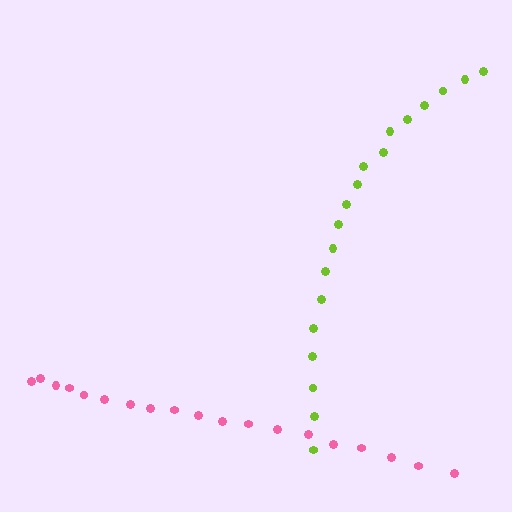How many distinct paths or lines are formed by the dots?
There are 2 distinct paths.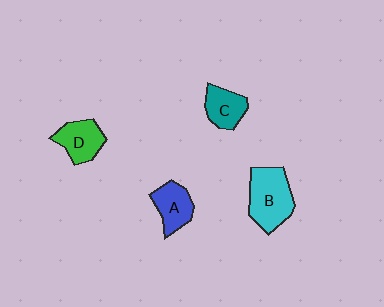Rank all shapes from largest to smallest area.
From largest to smallest: B (cyan), D (green), A (blue), C (teal).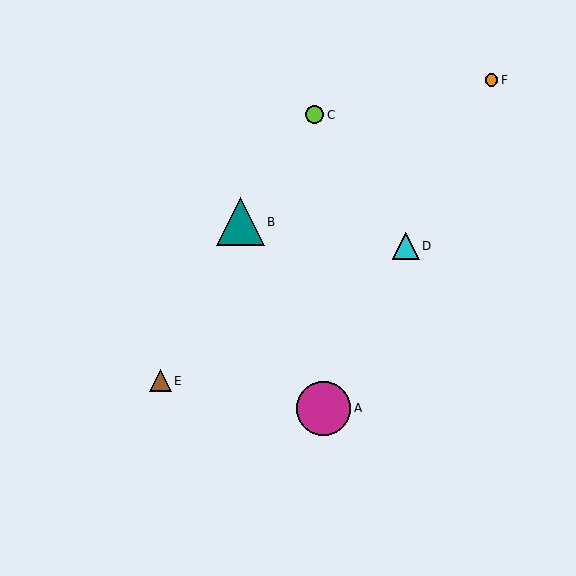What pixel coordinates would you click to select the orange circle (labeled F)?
Click at (492, 80) to select the orange circle F.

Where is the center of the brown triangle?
The center of the brown triangle is at (161, 381).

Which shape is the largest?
The magenta circle (labeled A) is the largest.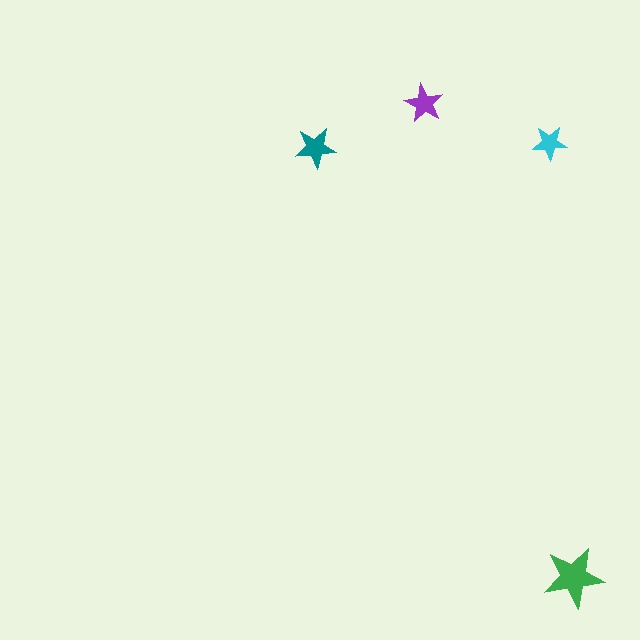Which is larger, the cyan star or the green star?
The green one.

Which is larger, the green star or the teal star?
The green one.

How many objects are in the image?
There are 4 objects in the image.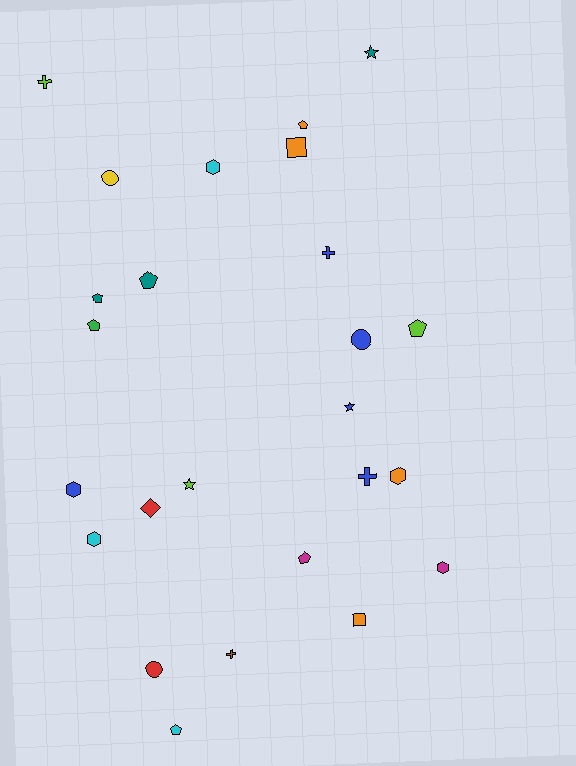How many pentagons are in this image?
There are 7 pentagons.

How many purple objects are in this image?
There are no purple objects.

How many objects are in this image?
There are 25 objects.